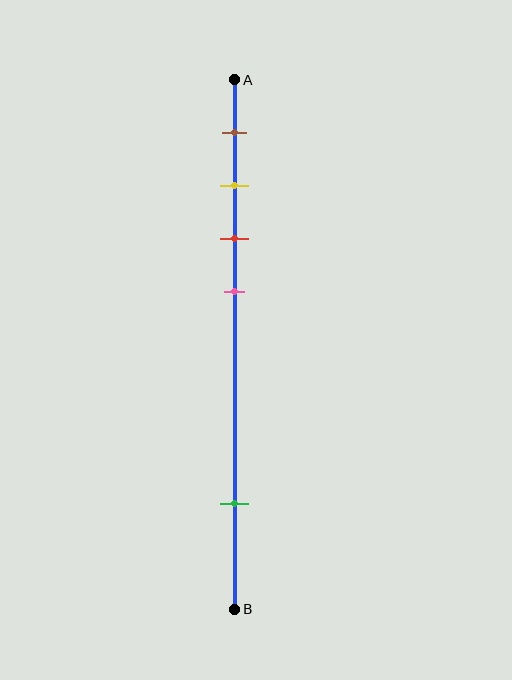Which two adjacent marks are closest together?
The yellow and red marks are the closest adjacent pair.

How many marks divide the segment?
There are 5 marks dividing the segment.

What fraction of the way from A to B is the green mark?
The green mark is approximately 80% (0.8) of the way from A to B.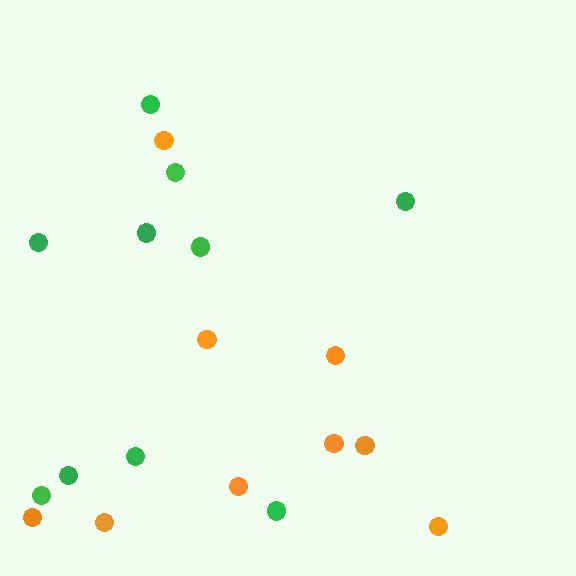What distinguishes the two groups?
There are 2 groups: one group of orange circles (9) and one group of green circles (10).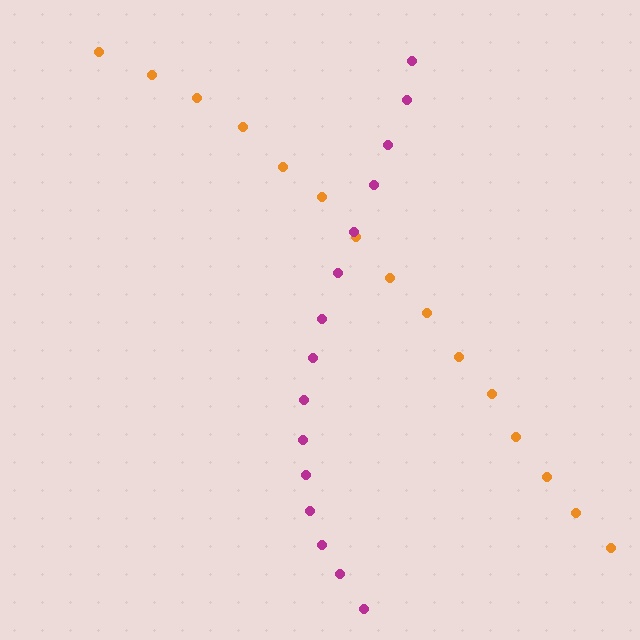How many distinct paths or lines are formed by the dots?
There are 2 distinct paths.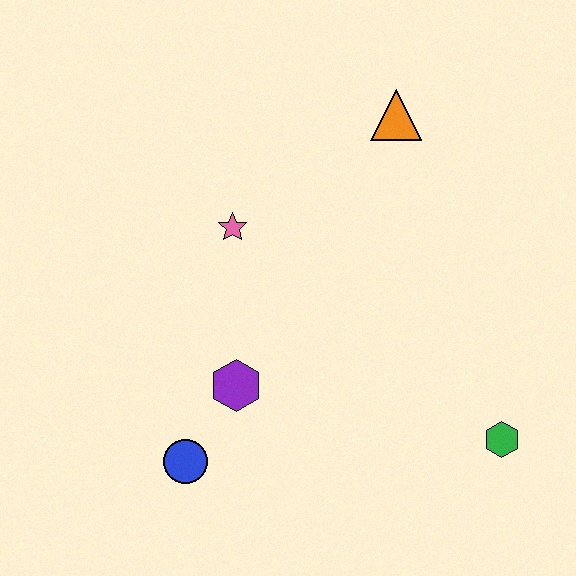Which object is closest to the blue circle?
The purple hexagon is closest to the blue circle.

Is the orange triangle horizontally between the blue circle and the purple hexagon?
No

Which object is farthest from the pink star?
The green hexagon is farthest from the pink star.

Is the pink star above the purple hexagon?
Yes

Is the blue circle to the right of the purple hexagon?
No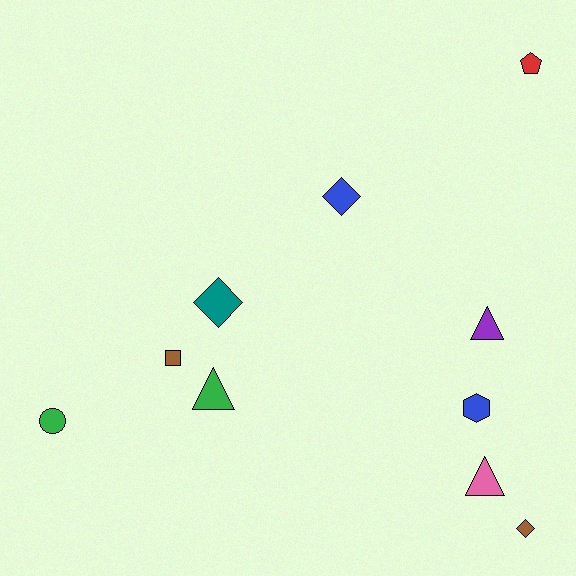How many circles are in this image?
There is 1 circle.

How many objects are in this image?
There are 10 objects.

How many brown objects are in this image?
There are 2 brown objects.